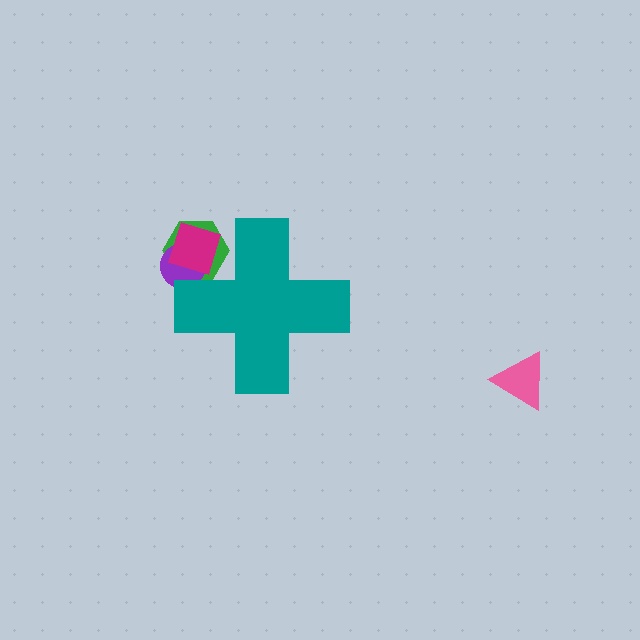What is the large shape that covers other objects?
A teal cross.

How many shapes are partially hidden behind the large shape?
3 shapes are partially hidden.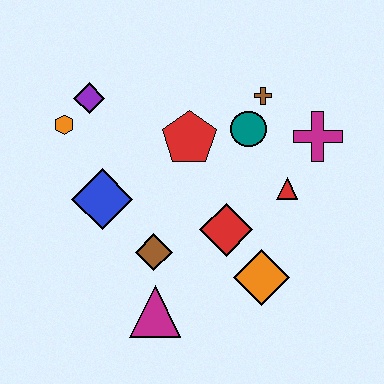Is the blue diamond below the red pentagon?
Yes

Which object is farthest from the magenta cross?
The orange hexagon is farthest from the magenta cross.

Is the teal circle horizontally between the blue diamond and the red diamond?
No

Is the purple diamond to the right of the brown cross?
No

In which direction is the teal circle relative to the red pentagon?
The teal circle is to the right of the red pentagon.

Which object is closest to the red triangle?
The magenta cross is closest to the red triangle.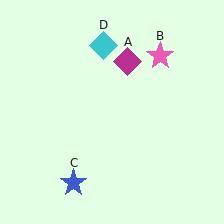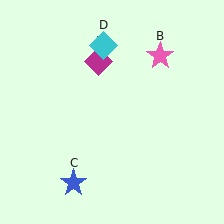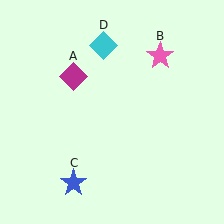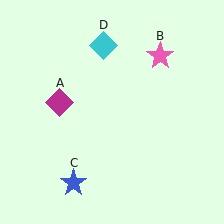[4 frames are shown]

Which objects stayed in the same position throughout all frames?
Pink star (object B) and blue star (object C) and cyan diamond (object D) remained stationary.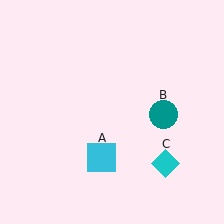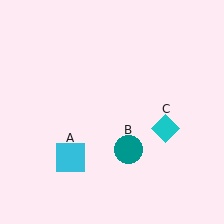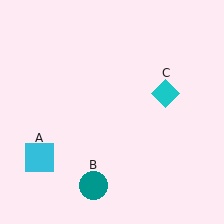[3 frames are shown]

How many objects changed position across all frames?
3 objects changed position: cyan square (object A), teal circle (object B), cyan diamond (object C).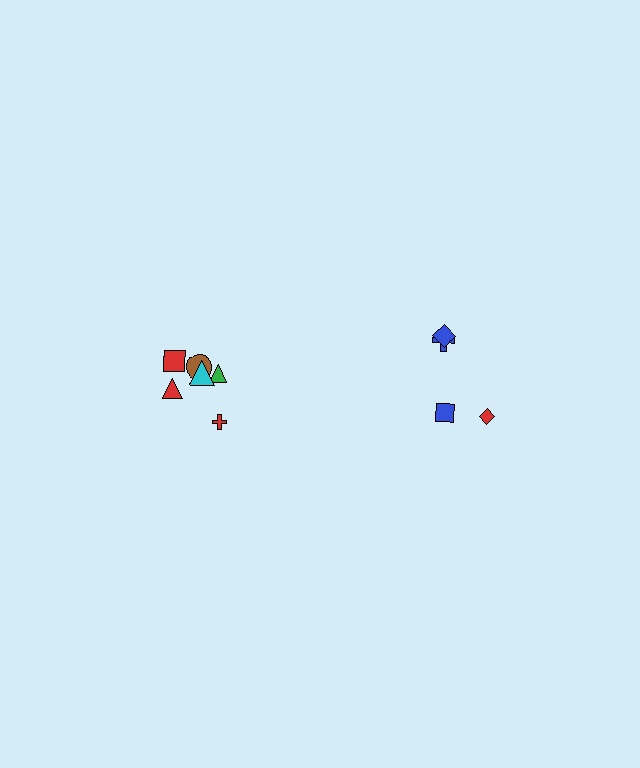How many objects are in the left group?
There are 6 objects.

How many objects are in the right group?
There are 4 objects.